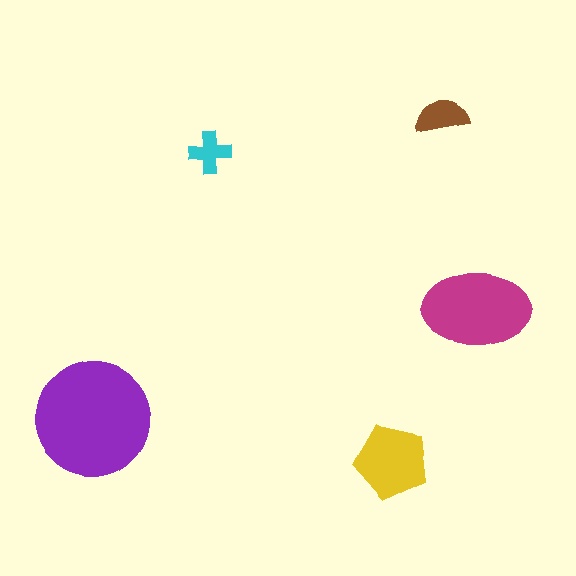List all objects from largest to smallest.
The purple circle, the magenta ellipse, the yellow pentagon, the brown semicircle, the cyan cross.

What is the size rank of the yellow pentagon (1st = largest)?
3rd.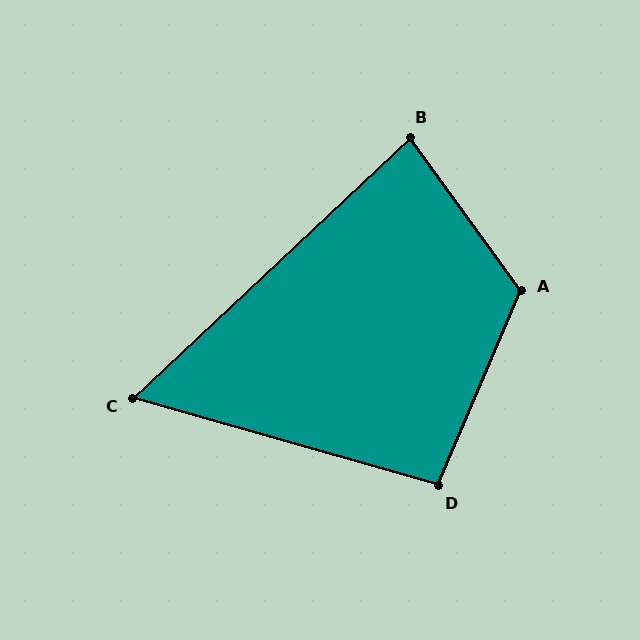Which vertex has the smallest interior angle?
C, at approximately 59 degrees.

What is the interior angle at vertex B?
Approximately 83 degrees (acute).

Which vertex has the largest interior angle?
A, at approximately 121 degrees.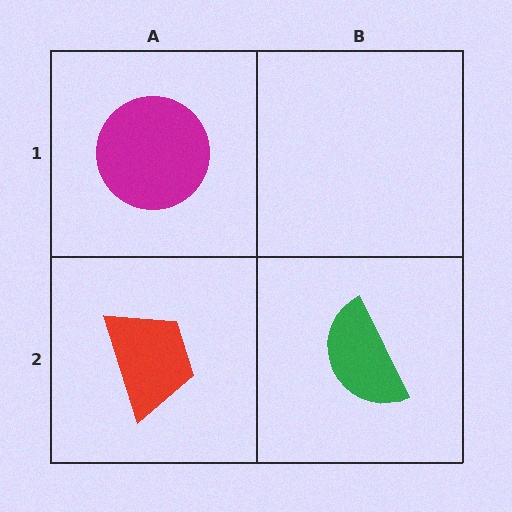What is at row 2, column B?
A green semicircle.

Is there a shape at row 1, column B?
No, that cell is empty.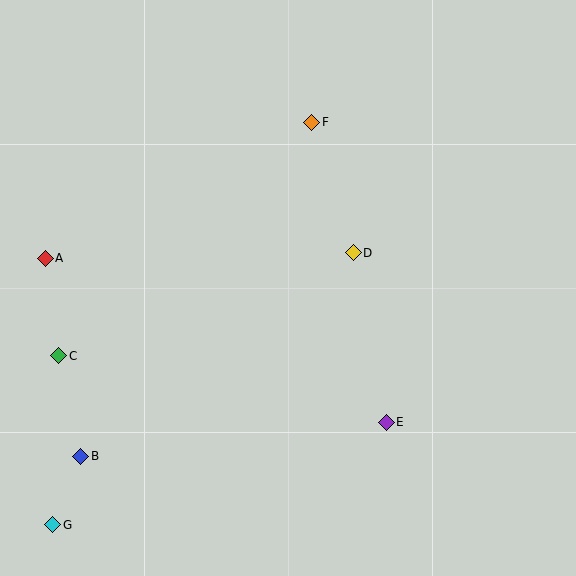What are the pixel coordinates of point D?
Point D is at (353, 253).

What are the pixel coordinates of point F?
Point F is at (312, 122).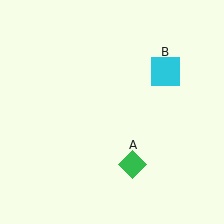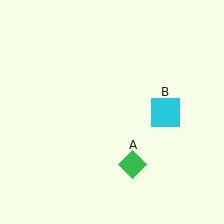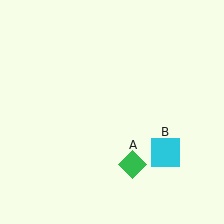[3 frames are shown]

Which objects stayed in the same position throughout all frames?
Green diamond (object A) remained stationary.